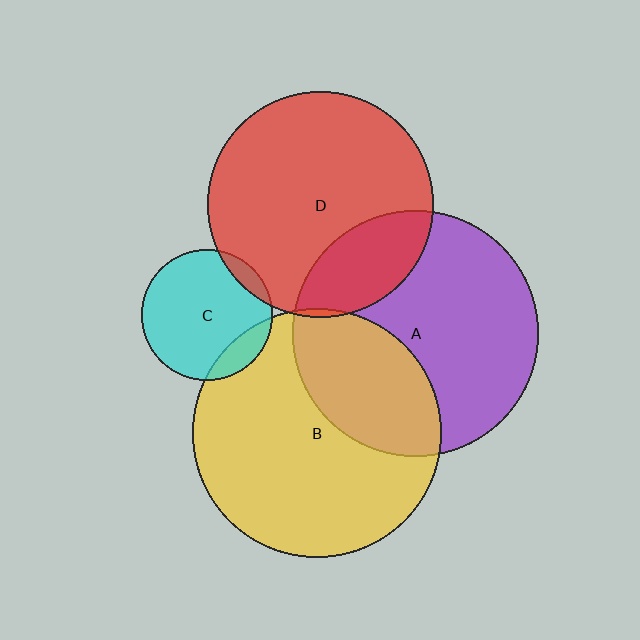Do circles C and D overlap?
Yes.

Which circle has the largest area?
Circle B (yellow).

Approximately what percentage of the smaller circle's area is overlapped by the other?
Approximately 10%.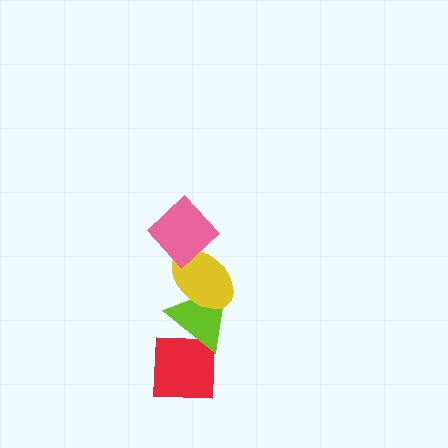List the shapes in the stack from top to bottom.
From top to bottom: the pink diamond, the yellow ellipse, the lime triangle, the red square.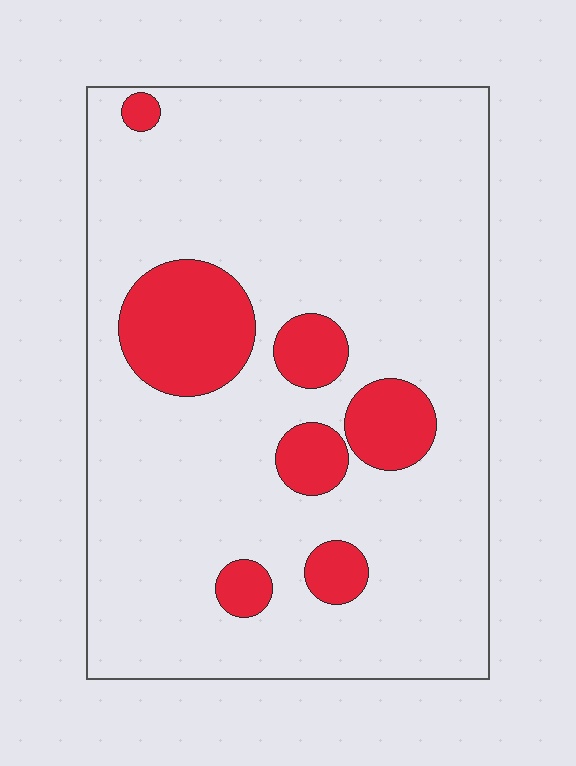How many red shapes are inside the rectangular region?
7.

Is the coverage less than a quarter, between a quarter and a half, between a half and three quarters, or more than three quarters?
Less than a quarter.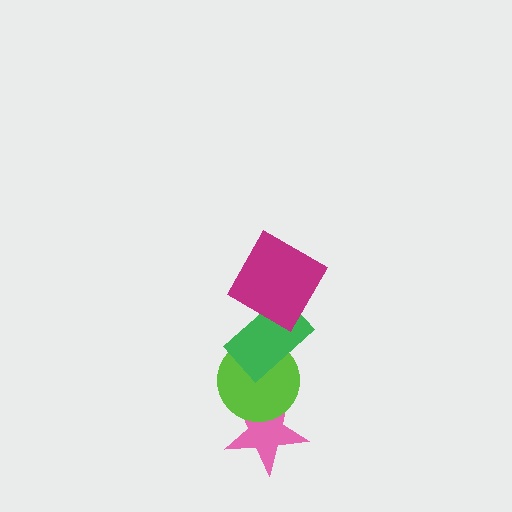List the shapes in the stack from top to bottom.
From top to bottom: the magenta diamond, the green rectangle, the lime circle, the pink star.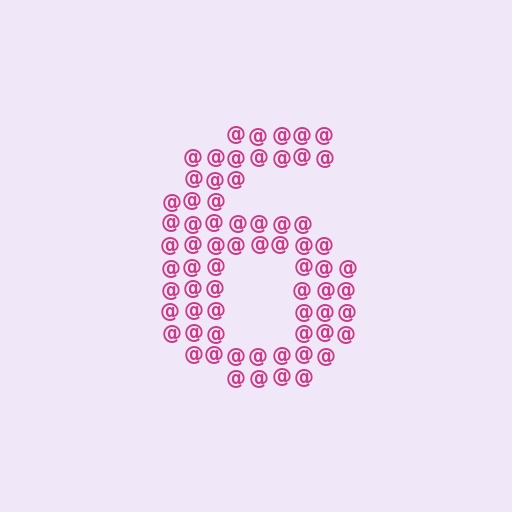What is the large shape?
The large shape is the digit 6.